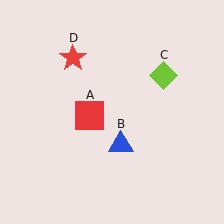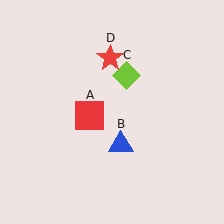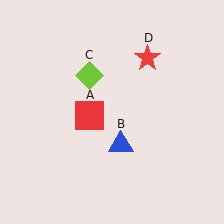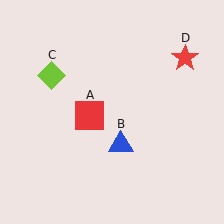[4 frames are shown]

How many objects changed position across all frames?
2 objects changed position: lime diamond (object C), red star (object D).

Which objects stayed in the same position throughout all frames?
Red square (object A) and blue triangle (object B) remained stationary.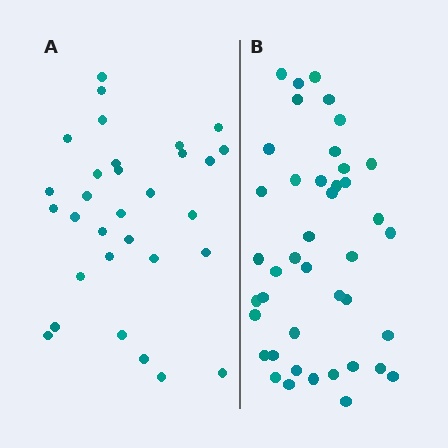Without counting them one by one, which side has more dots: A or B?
Region B (the right region) has more dots.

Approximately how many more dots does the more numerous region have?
Region B has roughly 12 or so more dots than region A.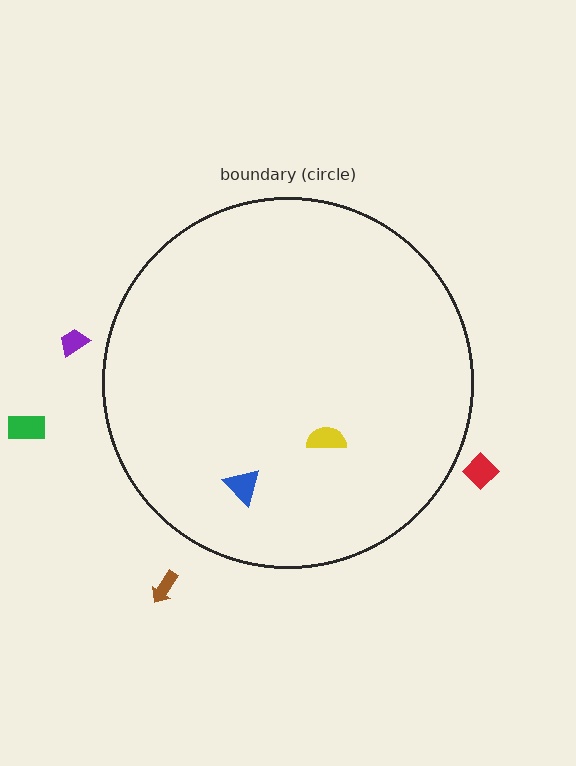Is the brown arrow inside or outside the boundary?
Outside.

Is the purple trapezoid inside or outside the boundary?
Outside.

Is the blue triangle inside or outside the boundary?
Inside.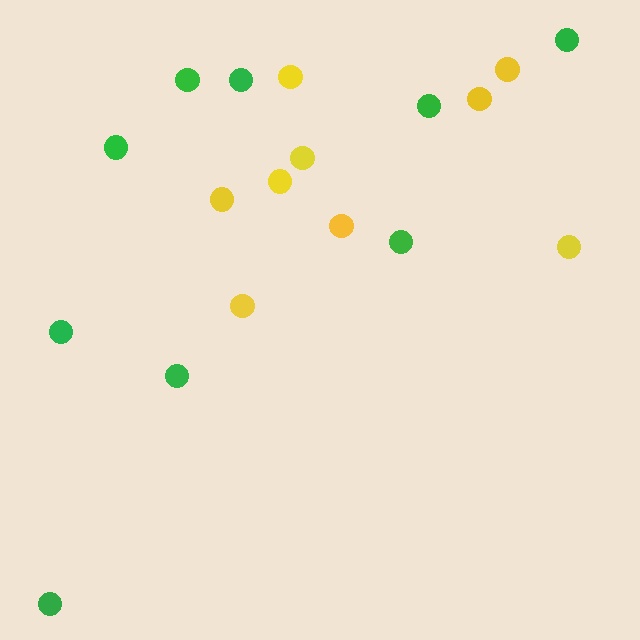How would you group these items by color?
There are 2 groups: one group of green circles (9) and one group of yellow circles (9).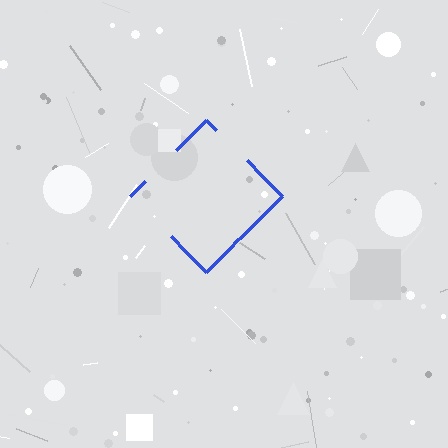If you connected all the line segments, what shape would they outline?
They would outline a diamond.